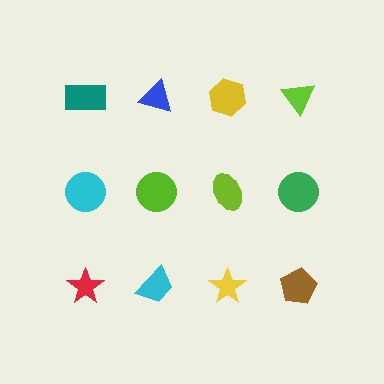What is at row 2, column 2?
A lime circle.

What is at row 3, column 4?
A brown pentagon.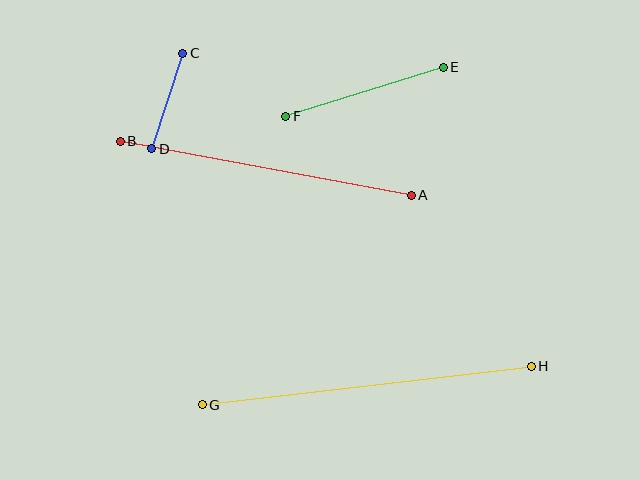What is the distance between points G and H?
The distance is approximately 331 pixels.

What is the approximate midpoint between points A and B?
The midpoint is at approximately (266, 168) pixels.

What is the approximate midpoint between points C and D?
The midpoint is at approximately (167, 101) pixels.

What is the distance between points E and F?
The distance is approximately 165 pixels.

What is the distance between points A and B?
The distance is approximately 296 pixels.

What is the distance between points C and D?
The distance is approximately 101 pixels.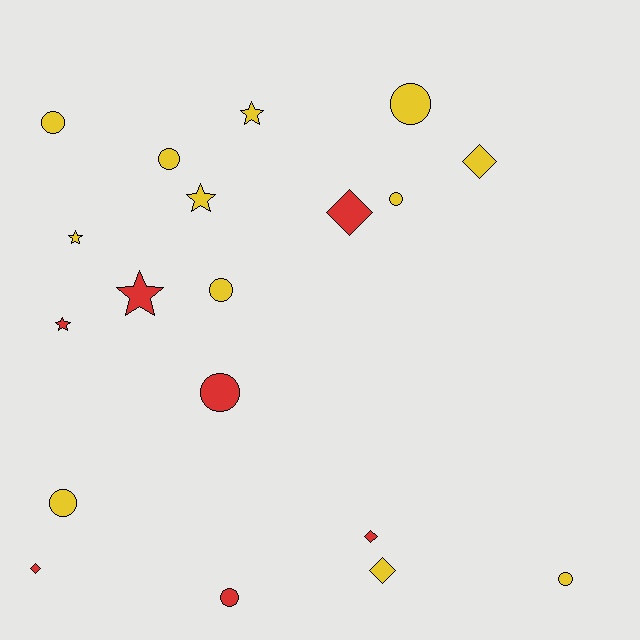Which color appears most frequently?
Yellow, with 12 objects.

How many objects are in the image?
There are 19 objects.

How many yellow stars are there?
There are 3 yellow stars.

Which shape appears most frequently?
Circle, with 9 objects.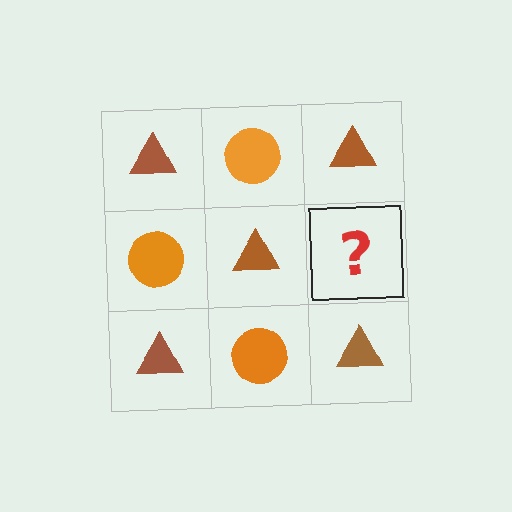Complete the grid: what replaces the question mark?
The question mark should be replaced with an orange circle.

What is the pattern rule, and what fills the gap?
The rule is that it alternates brown triangle and orange circle in a checkerboard pattern. The gap should be filled with an orange circle.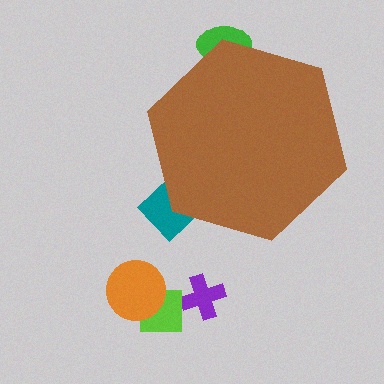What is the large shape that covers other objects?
A brown hexagon.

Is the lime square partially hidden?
No, the lime square is fully visible.